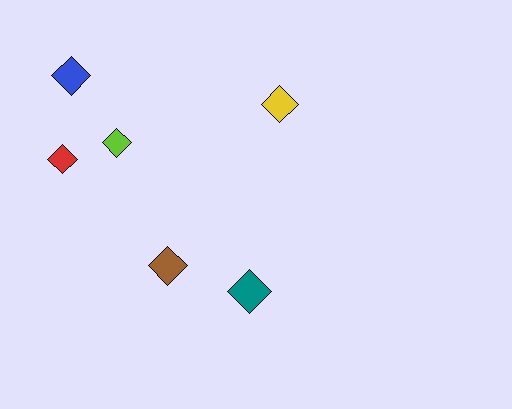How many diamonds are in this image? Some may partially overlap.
There are 6 diamonds.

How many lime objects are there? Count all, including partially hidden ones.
There is 1 lime object.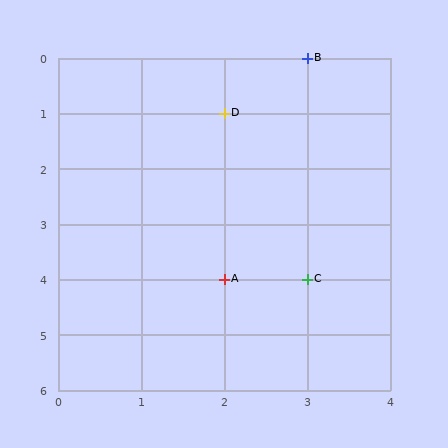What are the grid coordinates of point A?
Point A is at grid coordinates (2, 4).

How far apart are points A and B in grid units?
Points A and B are 1 column and 4 rows apart (about 4.1 grid units diagonally).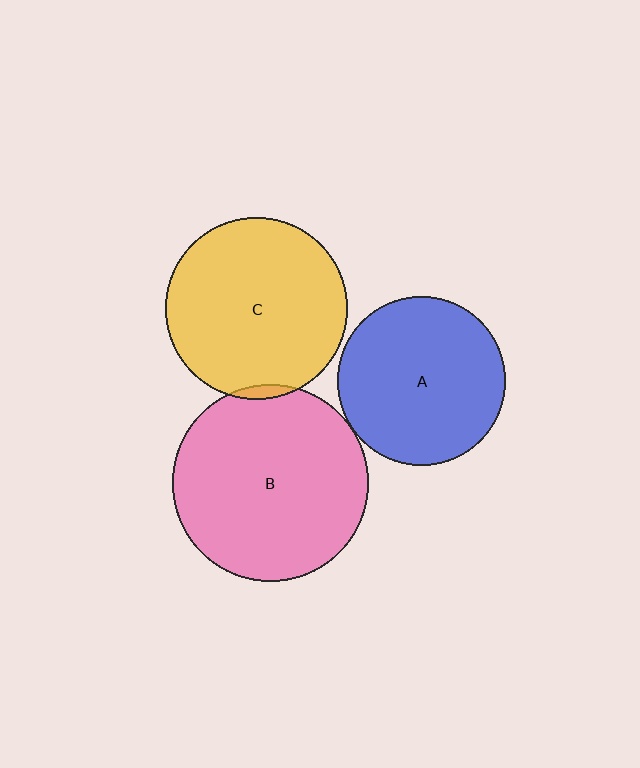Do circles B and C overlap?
Yes.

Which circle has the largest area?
Circle B (pink).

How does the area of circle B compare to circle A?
Approximately 1.4 times.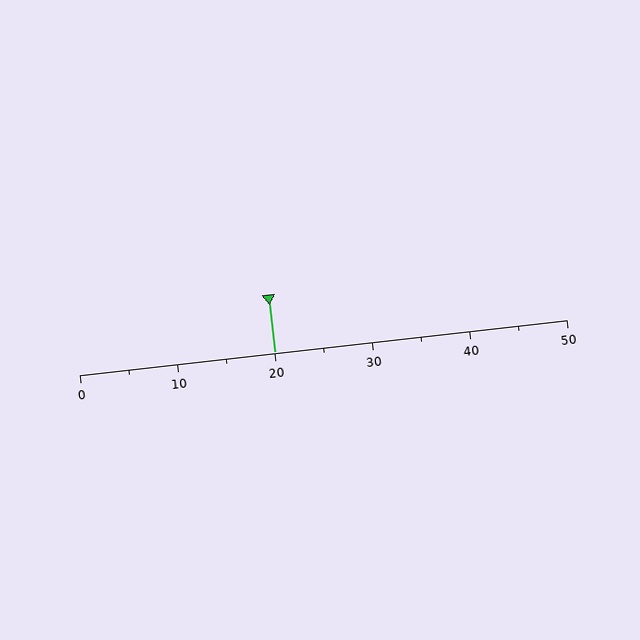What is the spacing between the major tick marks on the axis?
The major ticks are spaced 10 apart.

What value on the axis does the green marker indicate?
The marker indicates approximately 20.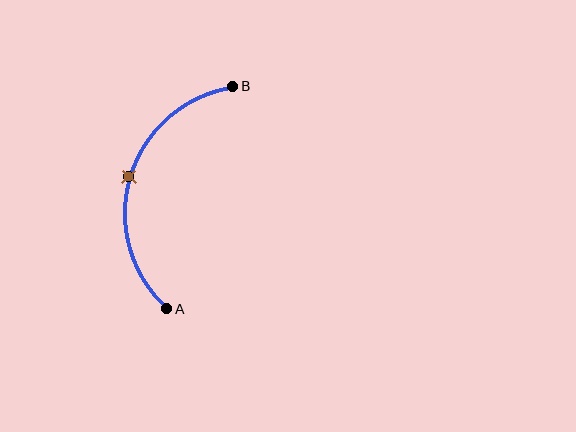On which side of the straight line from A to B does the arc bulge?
The arc bulges to the left of the straight line connecting A and B.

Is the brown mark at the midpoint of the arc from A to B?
Yes. The brown mark lies on the arc at equal arc-length from both A and B — it is the arc midpoint.